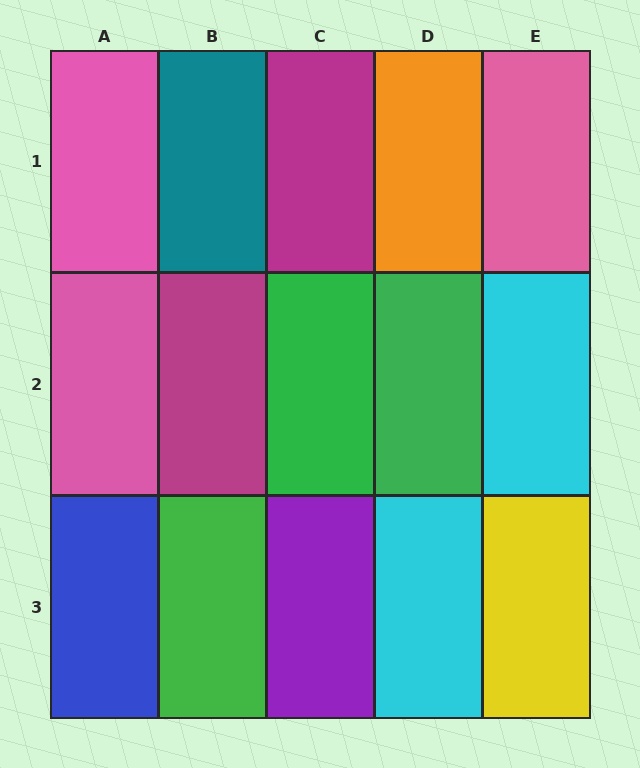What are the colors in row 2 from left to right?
Pink, magenta, green, green, cyan.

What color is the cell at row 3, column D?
Cyan.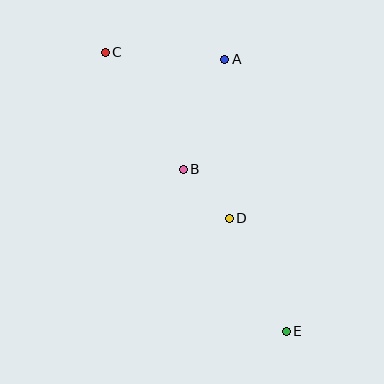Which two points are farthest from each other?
Points C and E are farthest from each other.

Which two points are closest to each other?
Points B and D are closest to each other.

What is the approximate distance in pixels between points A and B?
The distance between A and B is approximately 117 pixels.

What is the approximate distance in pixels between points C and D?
The distance between C and D is approximately 207 pixels.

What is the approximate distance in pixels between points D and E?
The distance between D and E is approximately 126 pixels.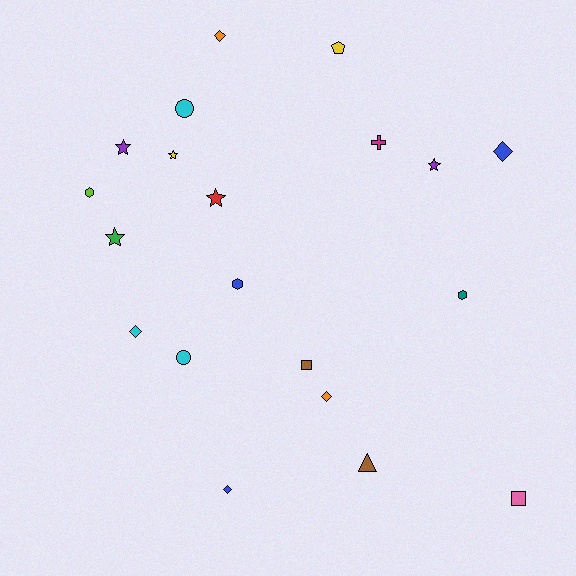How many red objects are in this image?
There is 1 red object.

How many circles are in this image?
There are 2 circles.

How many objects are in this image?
There are 20 objects.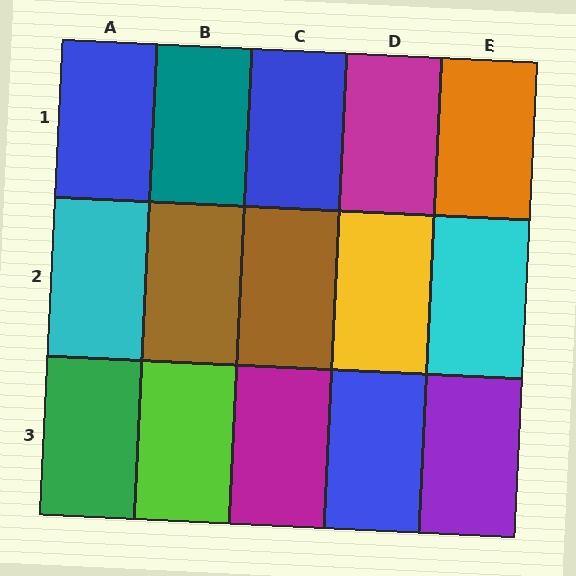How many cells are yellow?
1 cell is yellow.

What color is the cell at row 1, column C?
Blue.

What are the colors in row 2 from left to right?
Cyan, brown, brown, yellow, cyan.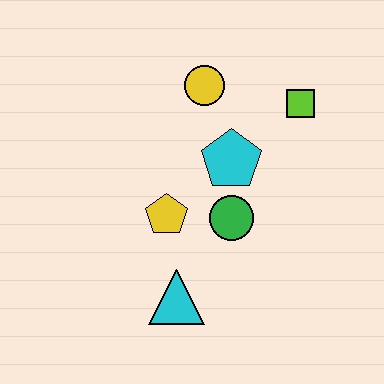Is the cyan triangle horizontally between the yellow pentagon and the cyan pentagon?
Yes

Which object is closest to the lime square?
The cyan pentagon is closest to the lime square.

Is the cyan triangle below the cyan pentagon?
Yes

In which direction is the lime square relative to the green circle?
The lime square is above the green circle.